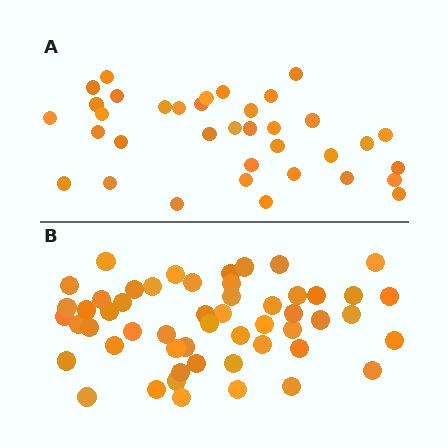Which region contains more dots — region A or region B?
Region B (the bottom region) has more dots.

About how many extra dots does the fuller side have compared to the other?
Region B has approximately 15 more dots than region A.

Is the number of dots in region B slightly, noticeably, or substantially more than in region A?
Region B has substantially more. The ratio is roughly 1.5 to 1.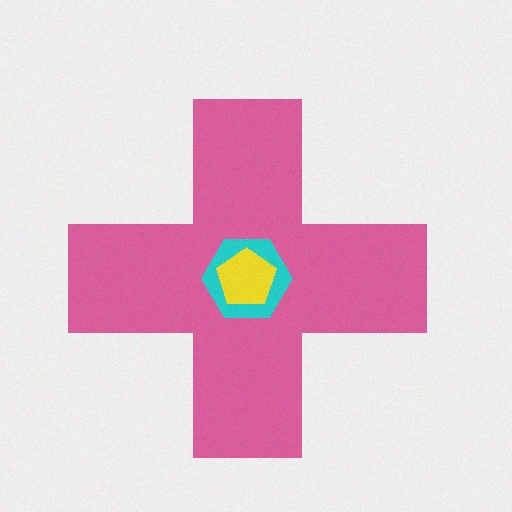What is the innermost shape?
The yellow pentagon.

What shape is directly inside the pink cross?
The cyan hexagon.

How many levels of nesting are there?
3.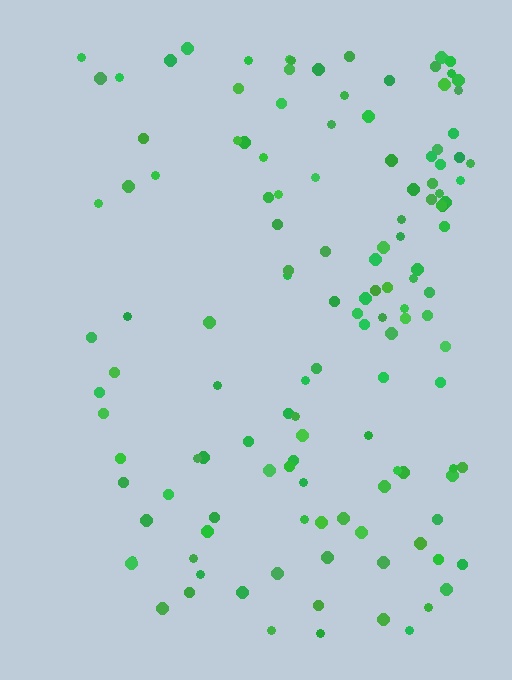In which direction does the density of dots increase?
From left to right, with the right side densest.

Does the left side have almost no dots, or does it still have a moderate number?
Still a moderate number, just noticeably fewer than the right.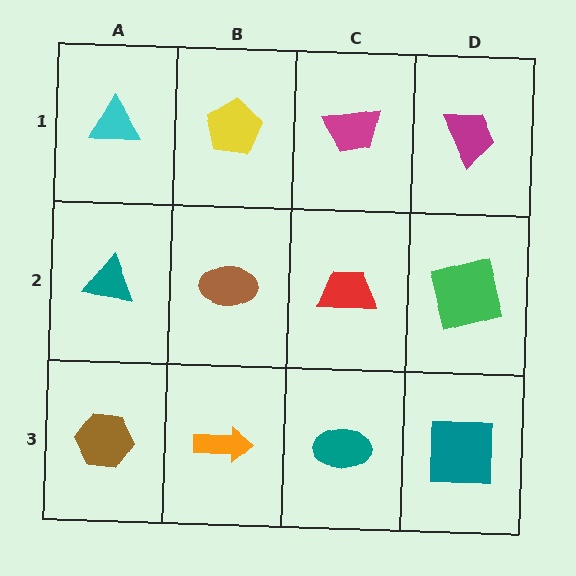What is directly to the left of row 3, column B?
A brown hexagon.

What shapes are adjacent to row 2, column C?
A magenta trapezoid (row 1, column C), a teal ellipse (row 3, column C), a brown ellipse (row 2, column B), a green square (row 2, column D).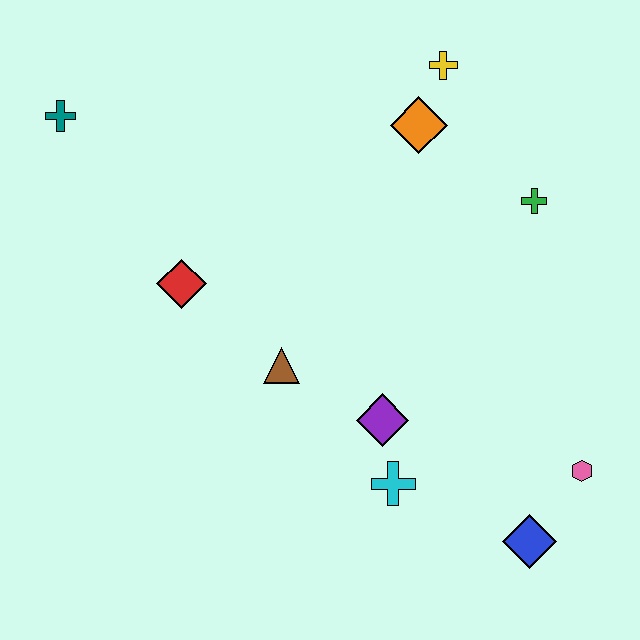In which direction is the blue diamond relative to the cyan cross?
The blue diamond is to the right of the cyan cross.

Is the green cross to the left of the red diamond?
No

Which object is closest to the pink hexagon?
The blue diamond is closest to the pink hexagon.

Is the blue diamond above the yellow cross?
No